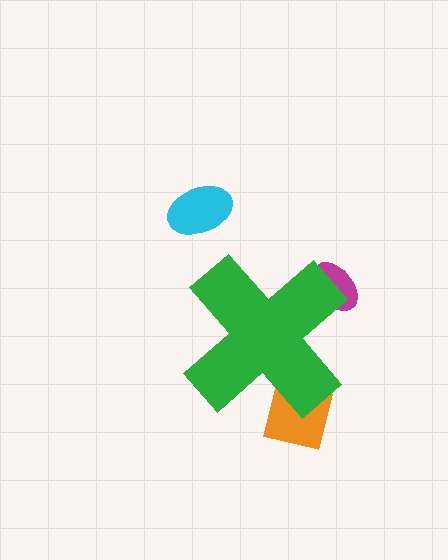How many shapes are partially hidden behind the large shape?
2 shapes are partially hidden.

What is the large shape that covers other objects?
A green cross.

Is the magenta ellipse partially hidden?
Yes, the magenta ellipse is partially hidden behind the green cross.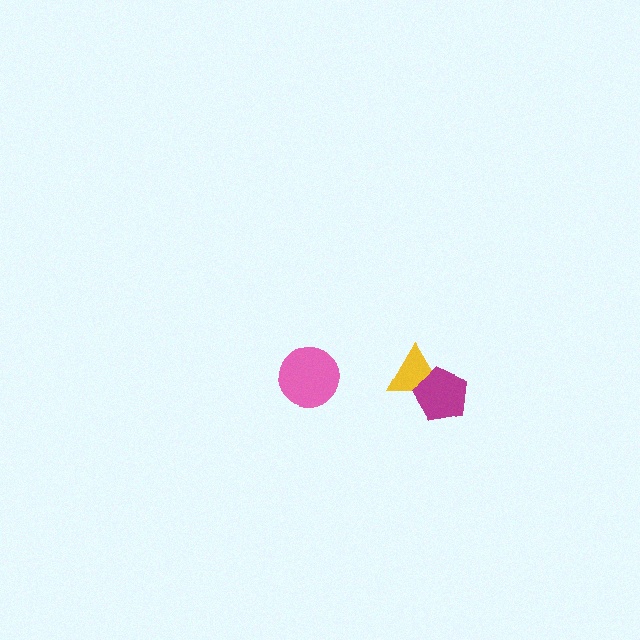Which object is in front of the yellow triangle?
The magenta pentagon is in front of the yellow triangle.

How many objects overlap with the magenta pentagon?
1 object overlaps with the magenta pentagon.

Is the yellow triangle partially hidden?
Yes, it is partially covered by another shape.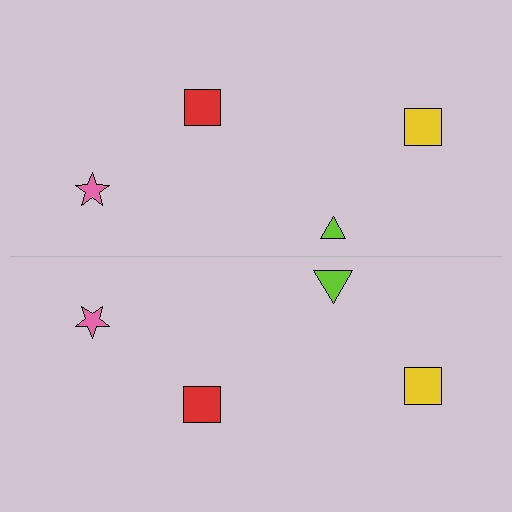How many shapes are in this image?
There are 8 shapes in this image.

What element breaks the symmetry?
The lime triangle on the bottom side has a different size than its mirror counterpart.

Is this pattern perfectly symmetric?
No, the pattern is not perfectly symmetric. The lime triangle on the bottom side has a different size than its mirror counterpart.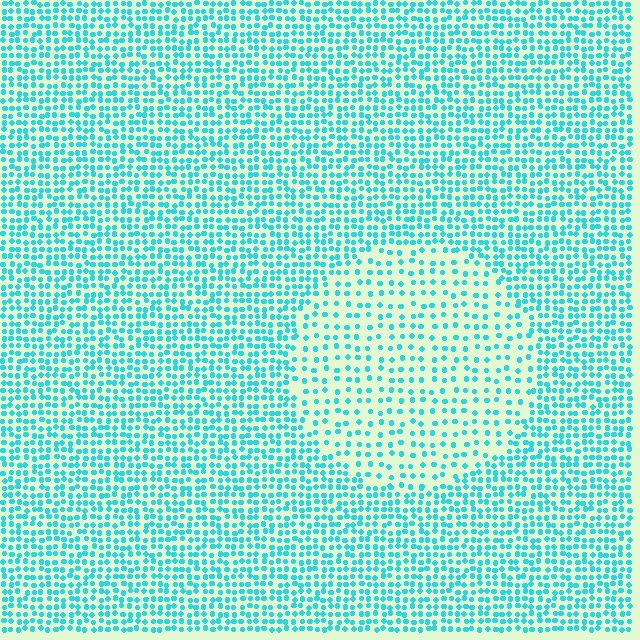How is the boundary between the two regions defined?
The boundary is defined by a change in element density (approximately 2.1x ratio). All elements are the same color, size, and shape.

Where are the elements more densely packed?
The elements are more densely packed outside the circle boundary.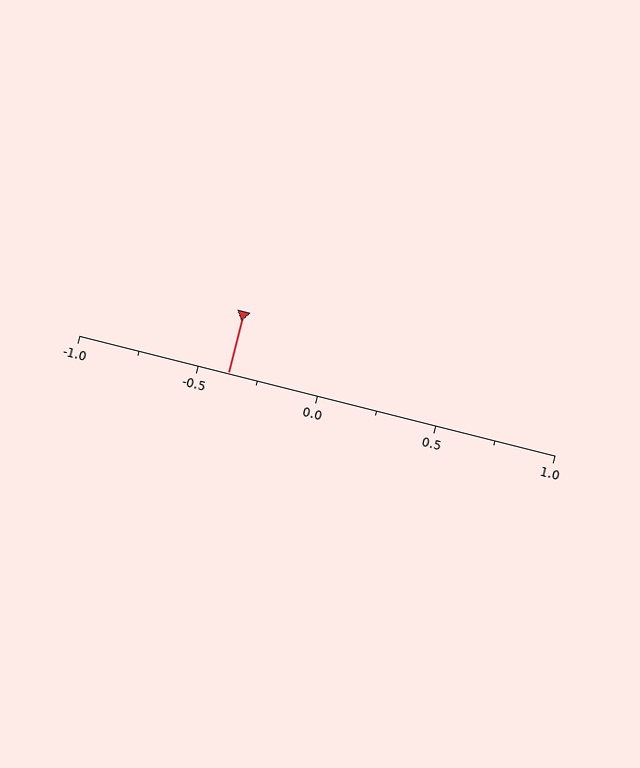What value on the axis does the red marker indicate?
The marker indicates approximately -0.38.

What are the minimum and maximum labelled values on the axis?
The axis runs from -1.0 to 1.0.